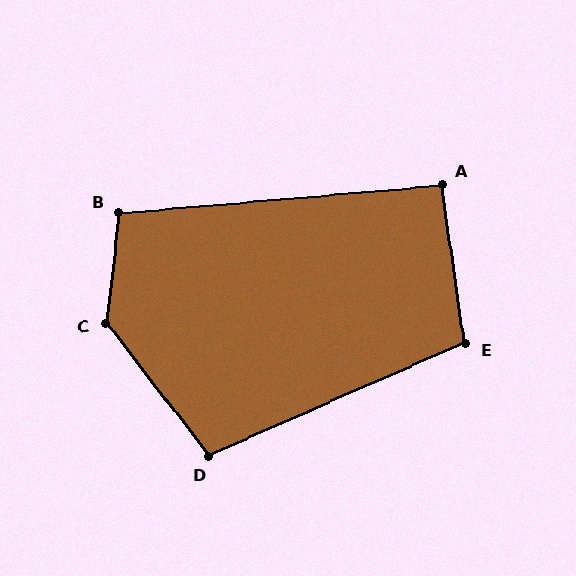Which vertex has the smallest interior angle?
A, at approximately 93 degrees.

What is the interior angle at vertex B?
Approximately 101 degrees (obtuse).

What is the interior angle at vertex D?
Approximately 104 degrees (obtuse).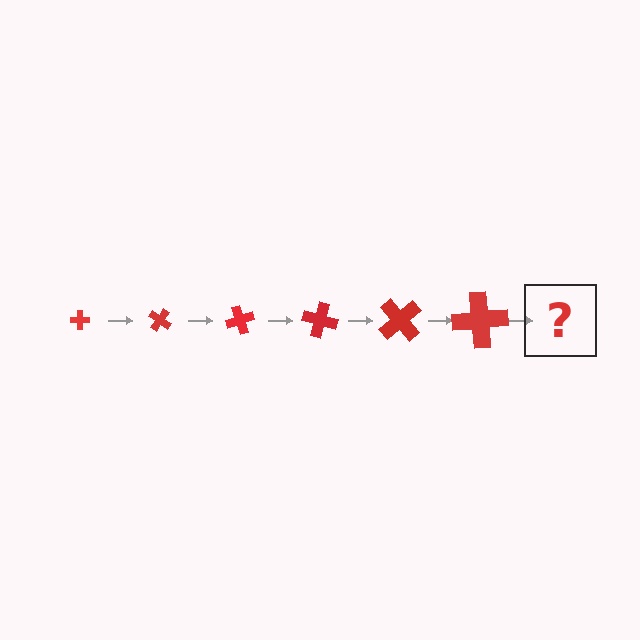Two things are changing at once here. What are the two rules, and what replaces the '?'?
The two rules are that the cross grows larger each step and it rotates 35 degrees each step. The '?' should be a cross, larger than the previous one and rotated 210 degrees from the start.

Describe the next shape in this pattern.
It should be a cross, larger than the previous one and rotated 210 degrees from the start.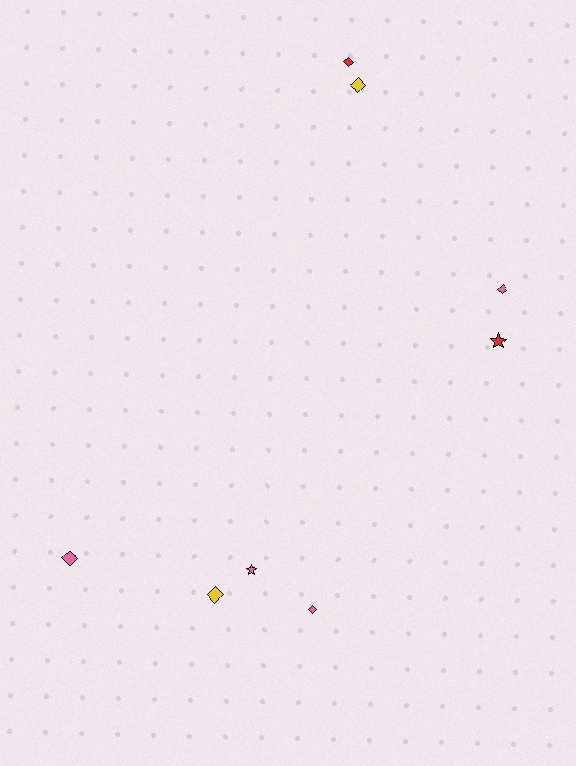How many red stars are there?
There is 1 red star.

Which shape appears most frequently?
Diamond, with 6 objects.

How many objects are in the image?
There are 8 objects.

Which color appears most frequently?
Pink, with 4 objects.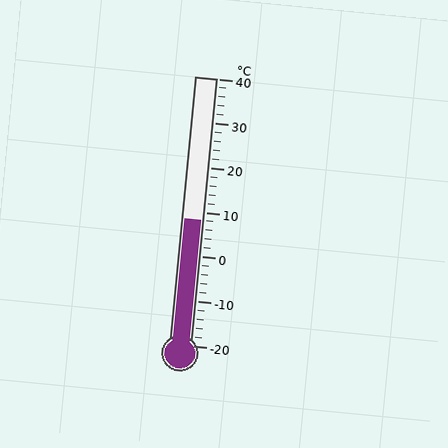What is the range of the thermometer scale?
The thermometer scale ranges from -20°C to 40°C.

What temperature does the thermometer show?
The thermometer shows approximately 8°C.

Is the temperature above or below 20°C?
The temperature is below 20°C.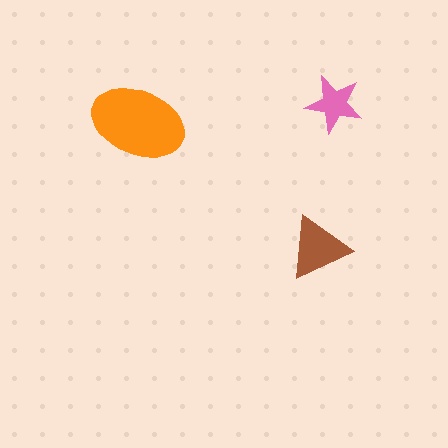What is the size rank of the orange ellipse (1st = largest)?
1st.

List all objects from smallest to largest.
The pink star, the brown triangle, the orange ellipse.